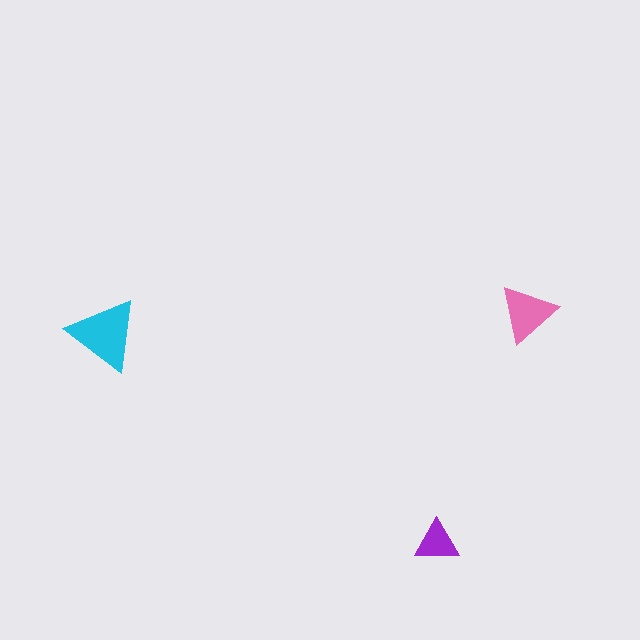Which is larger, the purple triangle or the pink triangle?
The pink one.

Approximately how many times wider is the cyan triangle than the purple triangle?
About 1.5 times wider.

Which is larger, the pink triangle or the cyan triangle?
The cyan one.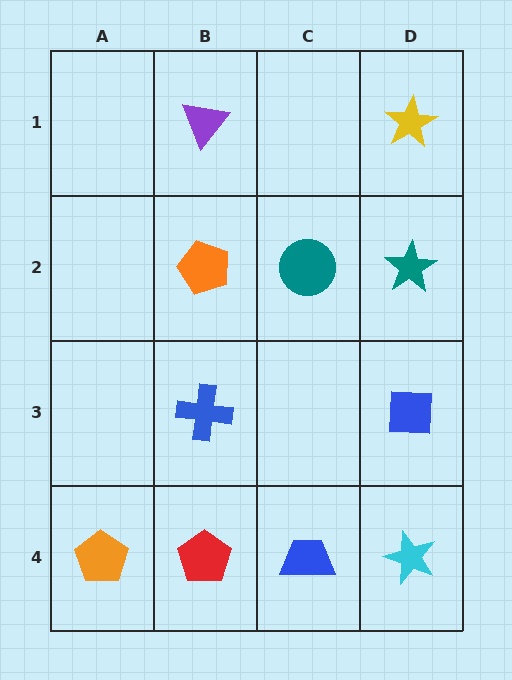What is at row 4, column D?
A cyan star.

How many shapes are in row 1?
2 shapes.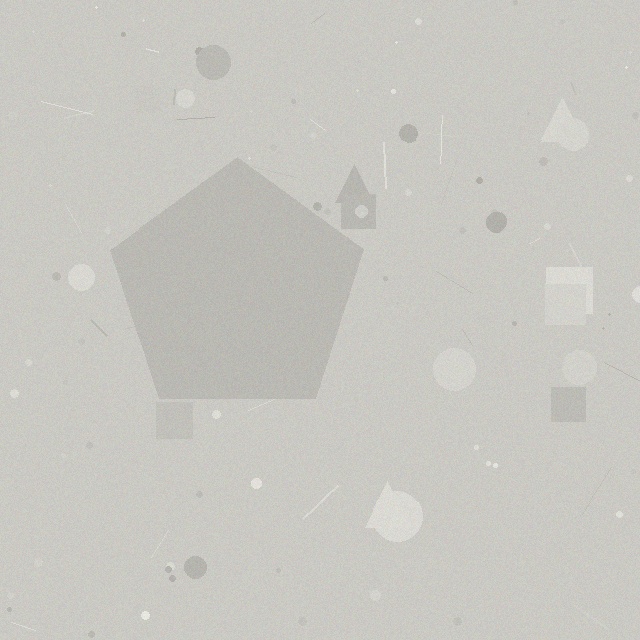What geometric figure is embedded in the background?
A pentagon is embedded in the background.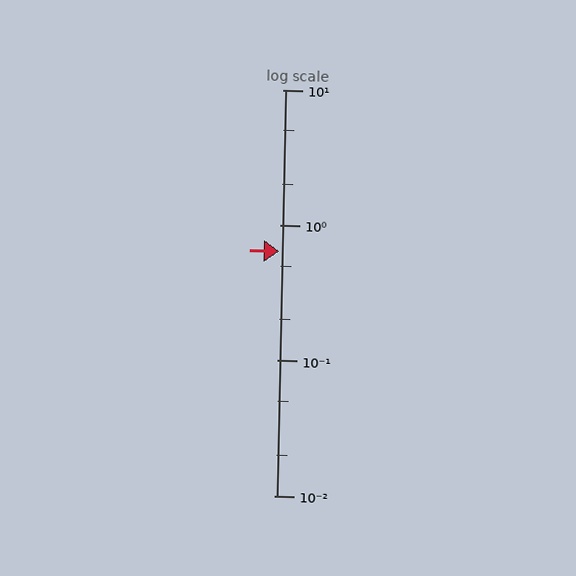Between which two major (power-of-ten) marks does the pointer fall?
The pointer is between 0.1 and 1.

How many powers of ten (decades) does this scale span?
The scale spans 3 decades, from 0.01 to 10.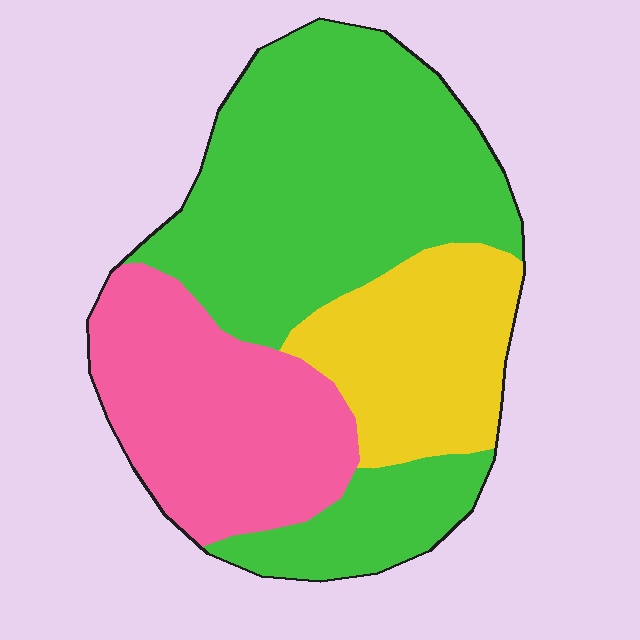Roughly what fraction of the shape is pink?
Pink takes up about one quarter (1/4) of the shape.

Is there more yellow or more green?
Green.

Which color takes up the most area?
Green, at roughly 50%.